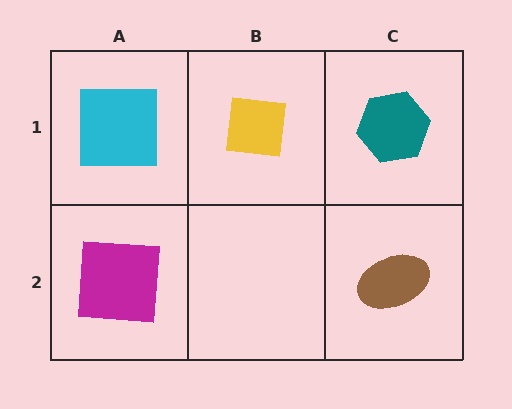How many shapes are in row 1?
3 shapes.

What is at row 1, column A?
A cyan square.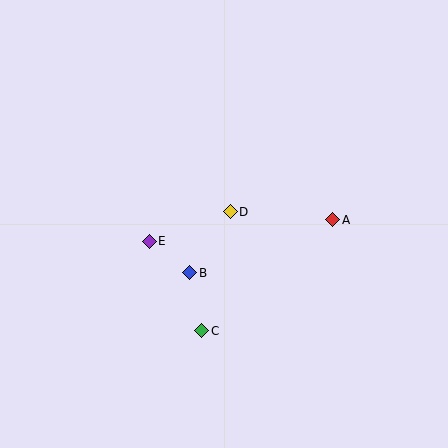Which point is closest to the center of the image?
Point D at (230, 212) is closest to the center.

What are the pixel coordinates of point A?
Point A is at (333, 220).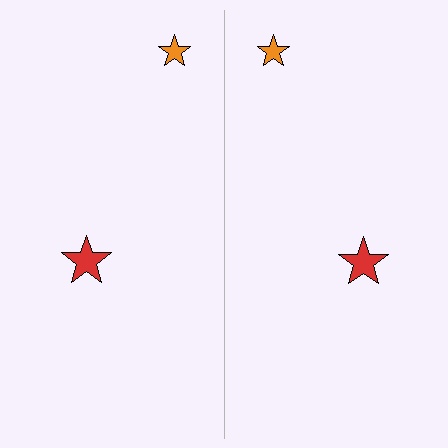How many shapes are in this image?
There are 4 shapes in this image.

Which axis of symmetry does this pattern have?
The pattern has a vertical axis of symmetry running through the center of the image.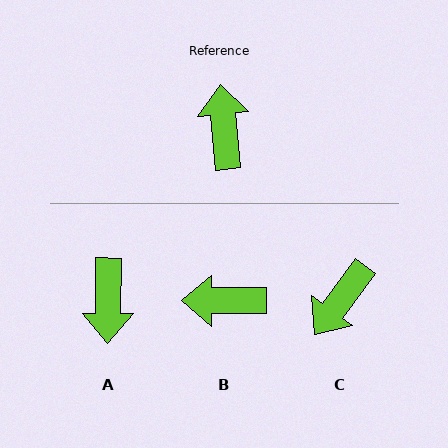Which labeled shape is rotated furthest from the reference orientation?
A, about 174 degrees away.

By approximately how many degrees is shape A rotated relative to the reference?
Approximately 174 degrees counter-clockwise.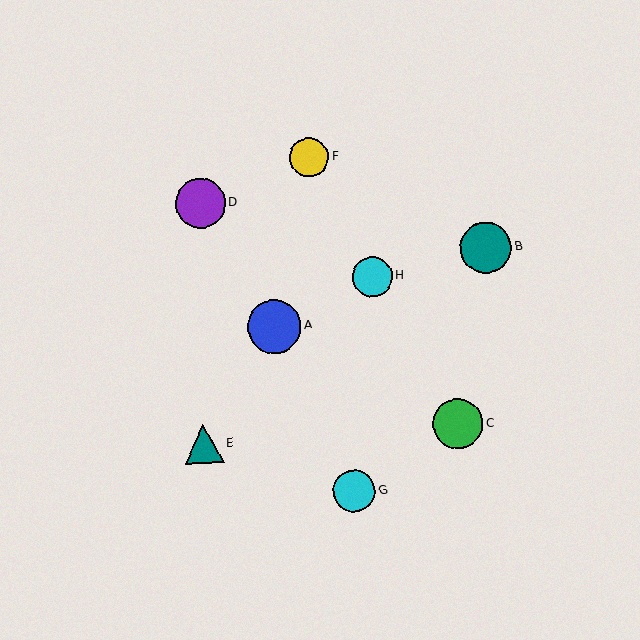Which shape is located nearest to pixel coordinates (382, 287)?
The cyan circle (labeled H) at (372, 277) is nearest to that location.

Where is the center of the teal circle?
The center of the teal circle is at (486, 247).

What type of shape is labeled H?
Shape H is a cyan circle.